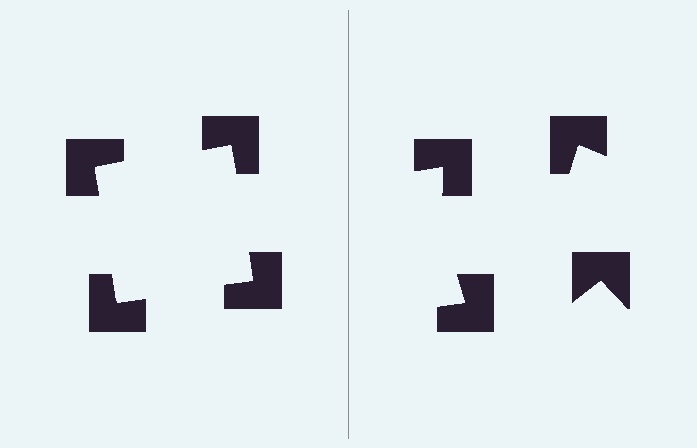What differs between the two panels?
The notched squares are positioned identically on both sides; only the wedge orientations differ. On the left they align to a square; on the right they are misaligned.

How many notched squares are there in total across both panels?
8 — 4 on each side.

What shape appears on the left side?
An illusory square.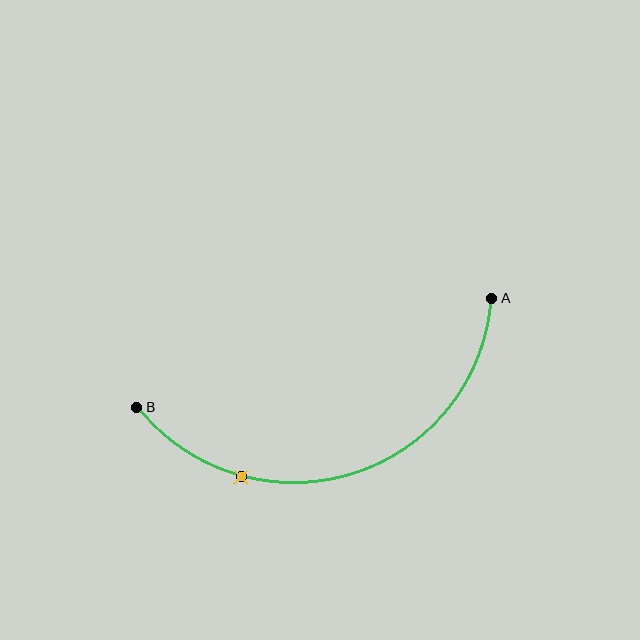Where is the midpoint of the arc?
The arc midpoint is the point on the curve farthest from the straight line joining A and B. It sits below that line.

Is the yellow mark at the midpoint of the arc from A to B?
No. The yellow mark lies on the arc but is closer to endpoint B. The arc midpoint would be at the point on the curve equidistant along the arc from both A and B.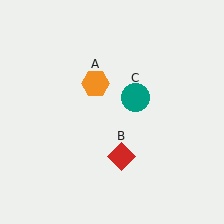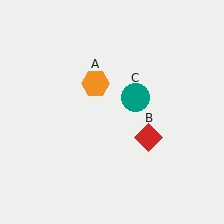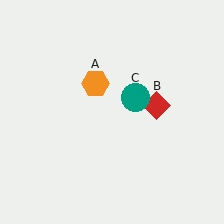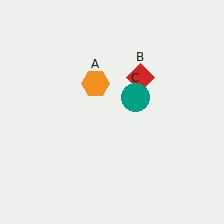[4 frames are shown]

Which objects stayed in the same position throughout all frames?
Orange hexagon (object A) and teal circle (object C) remained stationary.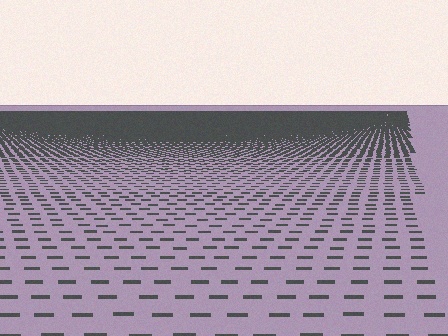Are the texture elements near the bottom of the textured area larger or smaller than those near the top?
Larger. Near the bottom, elements are closer to the viewer and appear at a bigger on-screen size.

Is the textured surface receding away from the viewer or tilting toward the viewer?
The surface is receding away from the viewer. Texture elements get smaller and denser toward the top.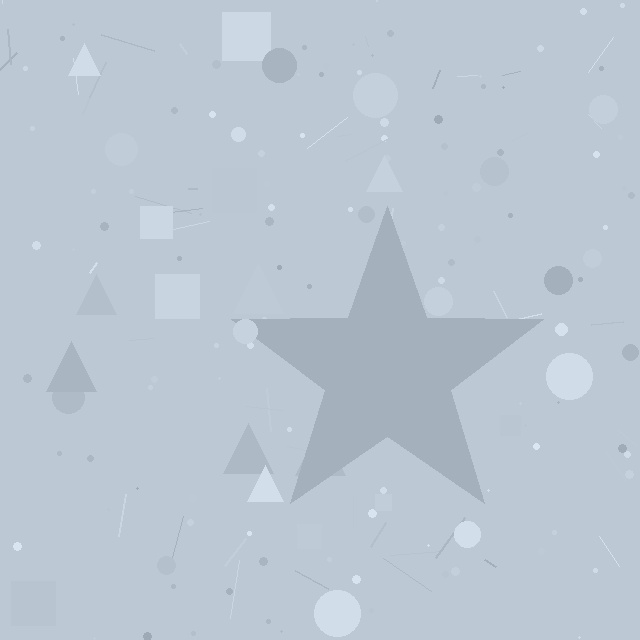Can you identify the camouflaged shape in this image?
The camouflaged shape is a star.